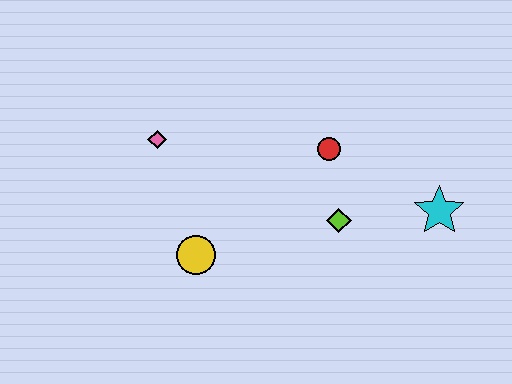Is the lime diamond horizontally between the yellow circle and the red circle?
No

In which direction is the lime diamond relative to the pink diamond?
The lime diamond is to the right of the pink diamond.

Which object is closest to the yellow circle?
The pink diamond is closest to the yellow circle.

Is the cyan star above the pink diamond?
No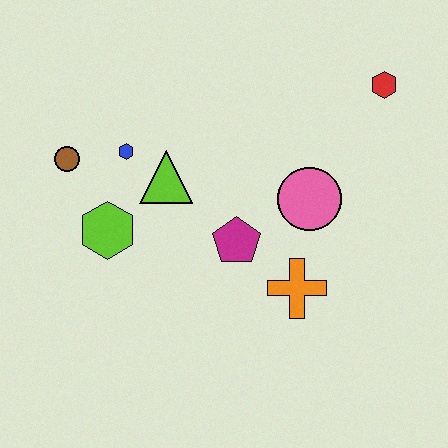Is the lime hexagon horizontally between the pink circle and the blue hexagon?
No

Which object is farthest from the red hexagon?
The brown circle is farthest from the red hexagon.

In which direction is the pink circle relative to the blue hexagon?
The pink circle is to the right of the blue hexagon.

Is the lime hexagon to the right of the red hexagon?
No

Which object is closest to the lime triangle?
The blue hexagon is closest to the lime triangle.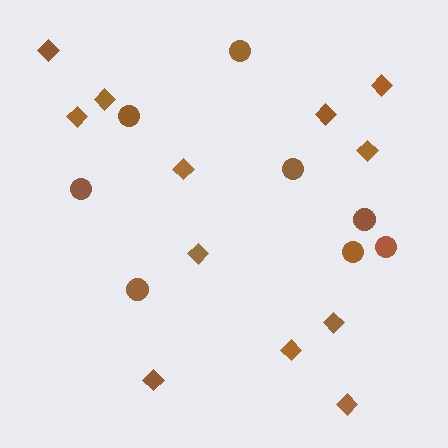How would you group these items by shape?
There are 2 groups: one group of diamonds (12) and one group of circles (8).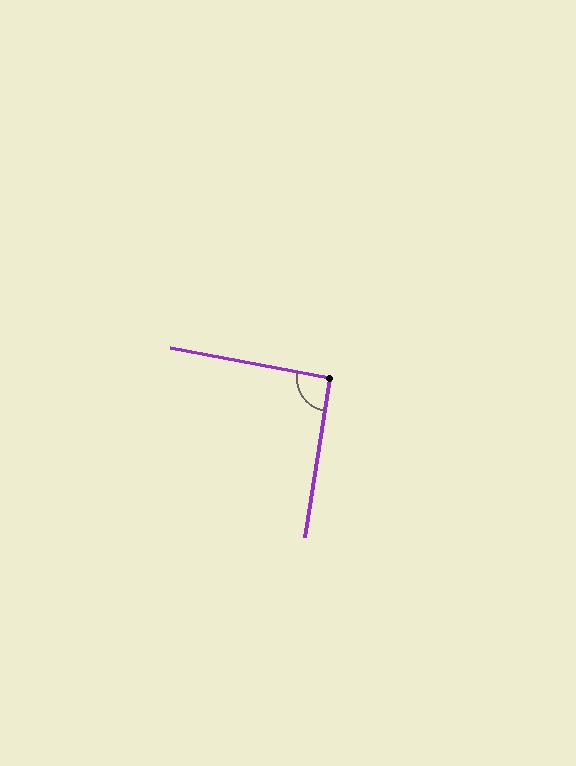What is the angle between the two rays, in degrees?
Approximately 92 degrees.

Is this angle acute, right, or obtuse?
It is approximately a right angle.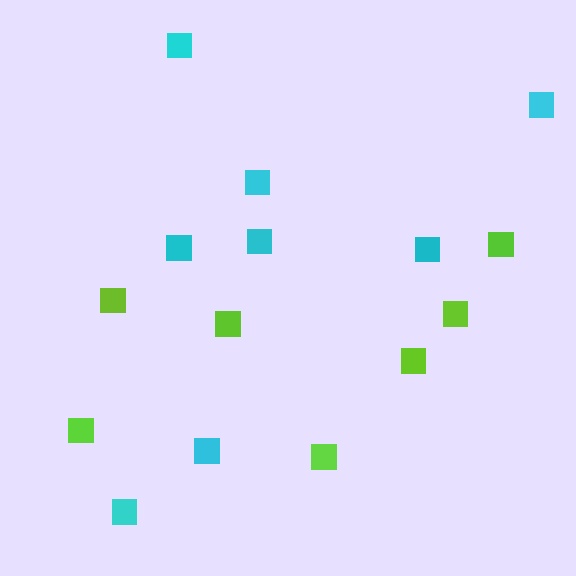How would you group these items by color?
There are 2 groups: one group of lime squares (7) and one group of cyan squares (8).